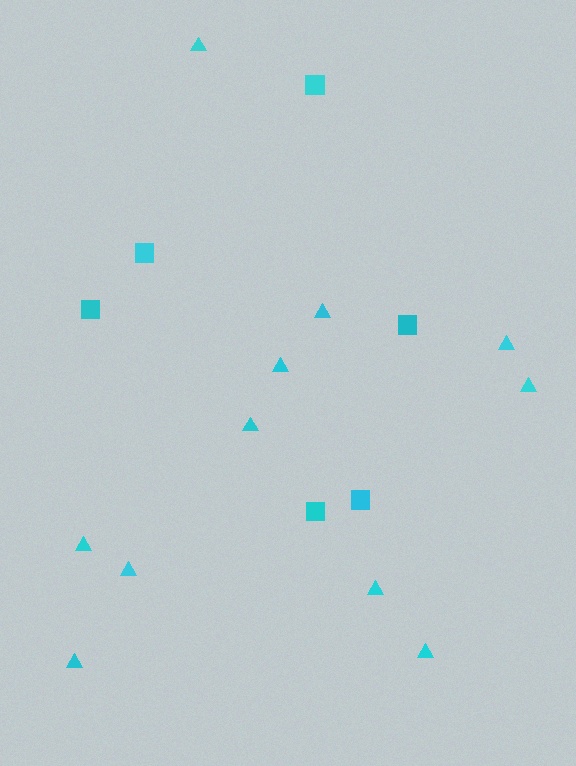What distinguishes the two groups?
There are 2 groups: one group of squares (6) and one group of triangles (11).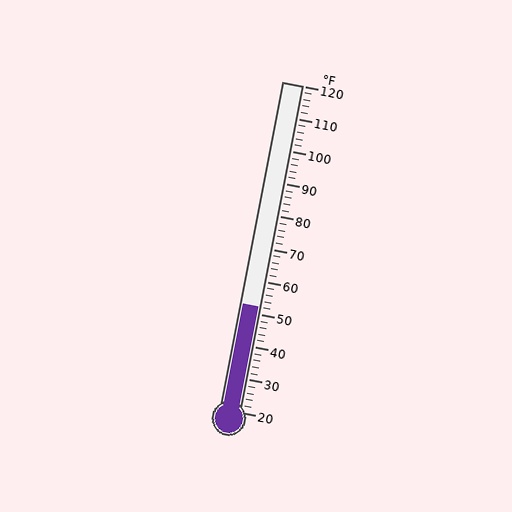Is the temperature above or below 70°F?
The temperature is below 70°F.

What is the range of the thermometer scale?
The thermometer scale ranges from 20°F to 120°F.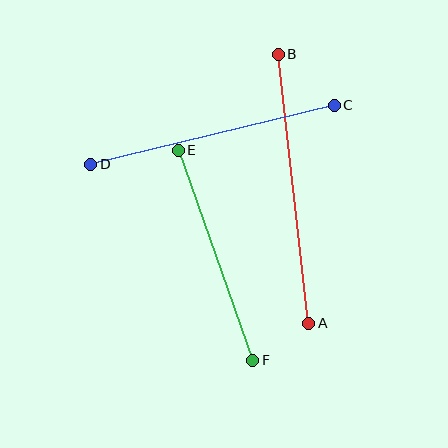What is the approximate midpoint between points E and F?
The midpoint is at approximately (215, 255) pixels.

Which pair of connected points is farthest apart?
Points A and B are farthest apart.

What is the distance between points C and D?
The distance is approximately 250 pixels.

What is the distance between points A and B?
The distance is approximately 270 pixels.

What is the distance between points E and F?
The distance is approximately 223 pixels.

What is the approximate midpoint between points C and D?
The midpoint is at approximately (213, 135) pixels.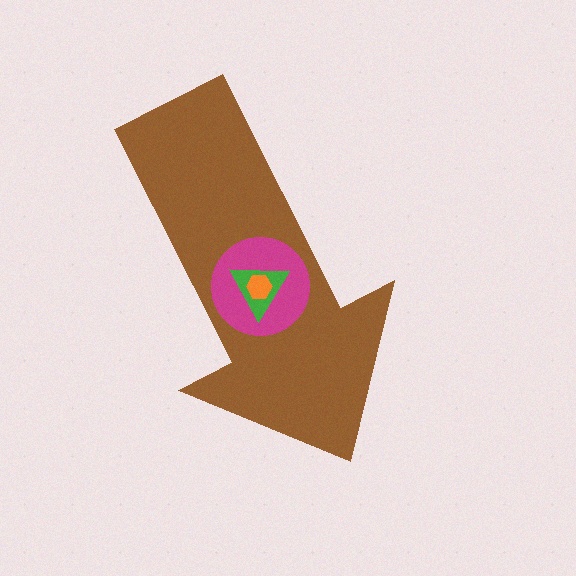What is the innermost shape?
The orange hexagon.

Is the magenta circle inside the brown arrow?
Yes.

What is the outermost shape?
The brown arrow.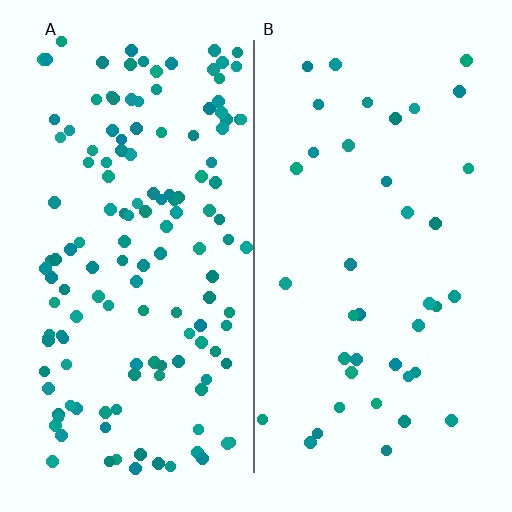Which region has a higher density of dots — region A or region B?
A (the left).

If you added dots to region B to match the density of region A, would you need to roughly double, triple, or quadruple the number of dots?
Approximately quadruple.